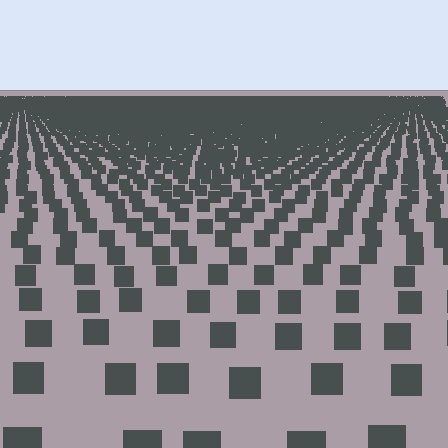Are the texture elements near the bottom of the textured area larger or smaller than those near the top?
Larger. Near the bottom, elements are closer to the viewer and appear at a bigger on-screen size.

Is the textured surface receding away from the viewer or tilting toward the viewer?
The surface is receding away from the viewer. Texture elements get smaller and denser toward the top.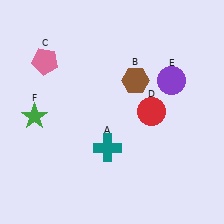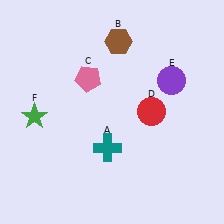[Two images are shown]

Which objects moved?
The objects that moved are: the brown hexagon (B), the pink pentagon (C).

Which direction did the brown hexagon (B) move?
The brown hexagon (B) moved up.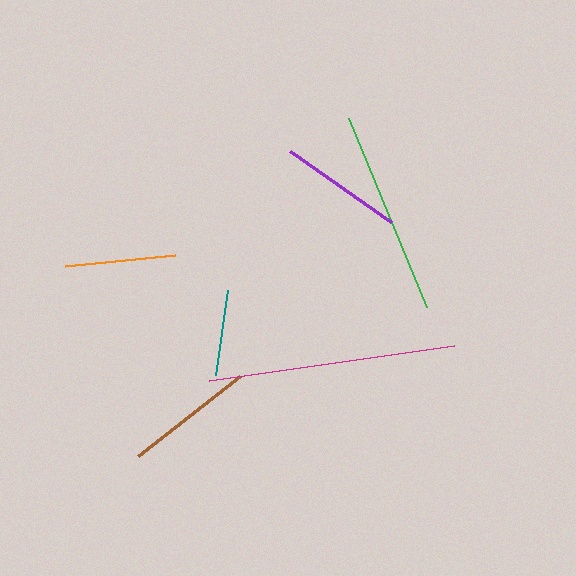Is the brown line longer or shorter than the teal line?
The brown line is longer than the teal line.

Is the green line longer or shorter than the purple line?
The green line is longer than the purple line.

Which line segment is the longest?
The magenta line is the longest at approximately 248 pixels.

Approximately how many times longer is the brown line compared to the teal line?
The brown line is approximately 1.5 times the length of the teal line.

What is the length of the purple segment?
The purple segment is approximately 124 pixels long.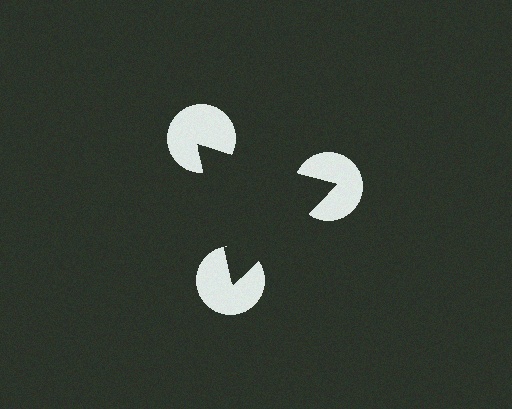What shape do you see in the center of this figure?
An illusory triangle — its edges are inferred from the aligned wedge cuts in the pac-man discs, not physically drawn.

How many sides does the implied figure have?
3 sides.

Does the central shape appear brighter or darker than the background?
It typically appears slightly darker than the background, even though no actual brightness change is drawn.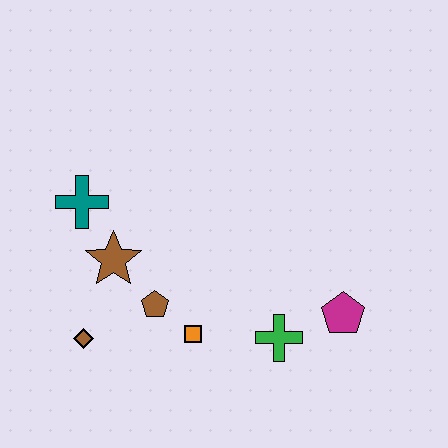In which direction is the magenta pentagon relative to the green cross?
The magenta pentagon is to the right of the green cross.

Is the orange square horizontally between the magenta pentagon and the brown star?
Yes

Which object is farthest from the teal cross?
The magenta pentagon is farthest from the teal cross.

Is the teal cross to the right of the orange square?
No